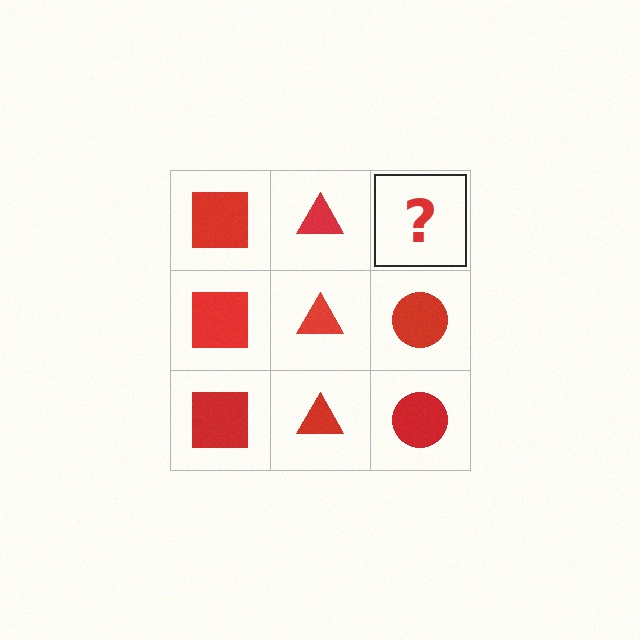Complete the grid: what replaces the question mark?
The question mark should be replaced with a red circle.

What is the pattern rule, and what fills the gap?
The rule is that each column has a consistent shape. The gap should be filled with a red circle.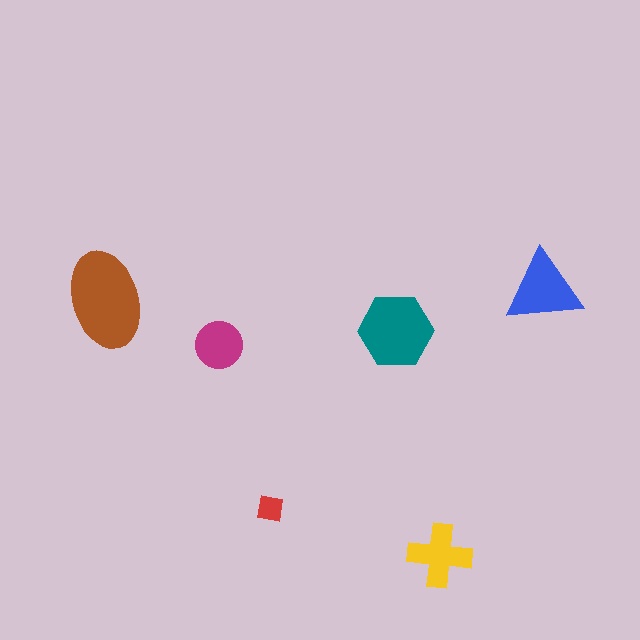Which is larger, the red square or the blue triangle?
The blue triangle.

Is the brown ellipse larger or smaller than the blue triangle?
Larger.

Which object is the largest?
The brown ellipse.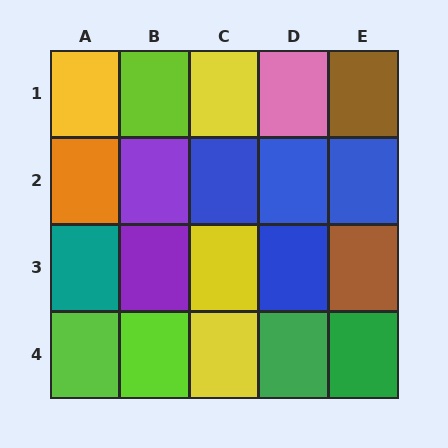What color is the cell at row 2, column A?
Orange.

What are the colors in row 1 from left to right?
Yellow, lime, yellow, pink, brown.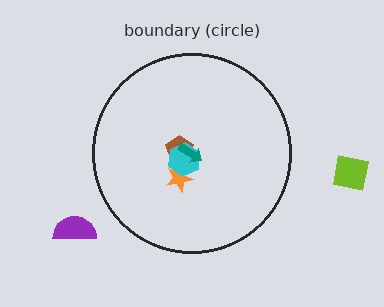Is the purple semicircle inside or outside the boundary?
Outside.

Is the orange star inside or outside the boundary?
Inside.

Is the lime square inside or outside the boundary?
Outside.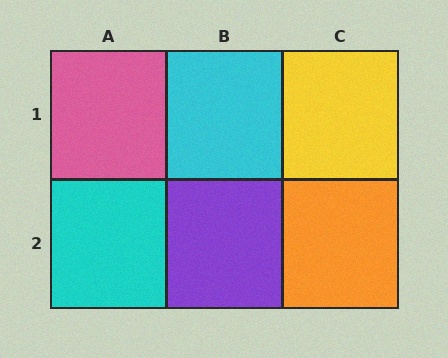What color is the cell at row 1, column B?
Cyan.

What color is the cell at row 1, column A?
Pink.